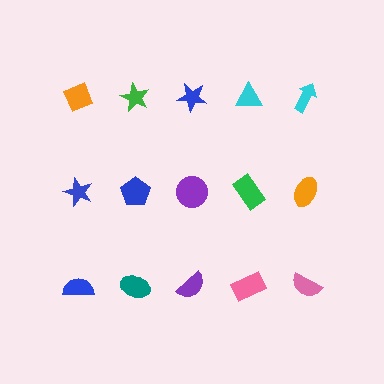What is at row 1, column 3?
A blue star.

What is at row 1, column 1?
An orange diamond.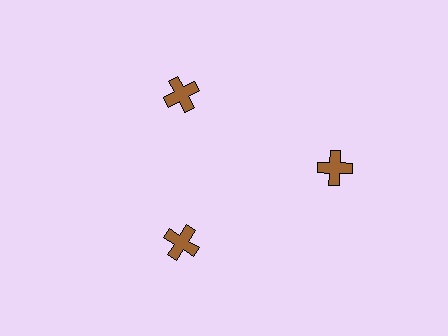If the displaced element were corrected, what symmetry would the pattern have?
It would have 3-fold rotational symmetry — the pattern would map onto itself every 120 degrees.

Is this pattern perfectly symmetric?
No. The 3 brown crosses are arranged in a ring, but one element near the 3 o'clock position is pushed outward from the center, breaking the 3-fold rotational symmetry.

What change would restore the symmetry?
The symmetry would be restored by moving it inward, back onto the ring so that all 3 crosses sit at equal angles and equal distance from the center.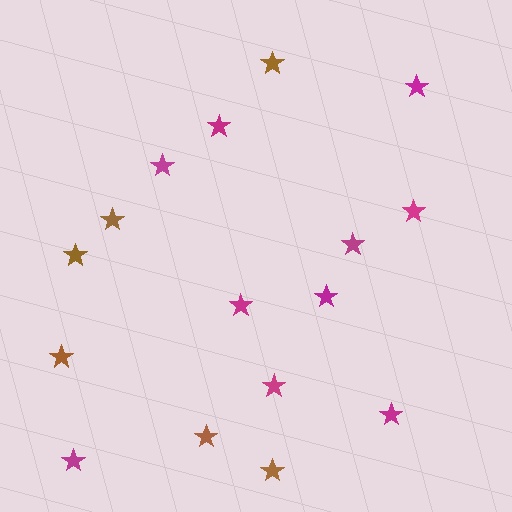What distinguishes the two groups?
There are 2 groups: one group of brown stars (6) and one group of magenta stars (10).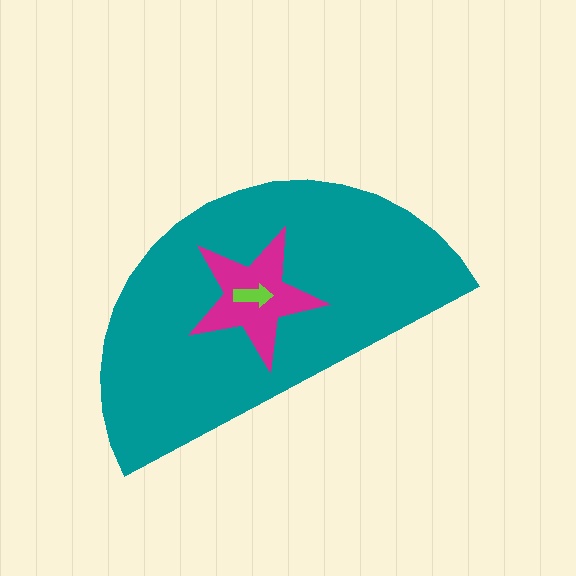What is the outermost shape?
The teal semicircle.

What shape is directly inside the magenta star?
The lime arrow.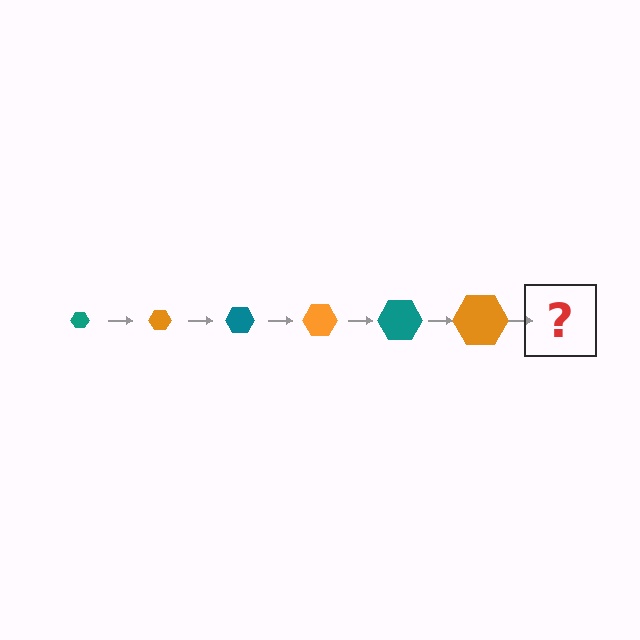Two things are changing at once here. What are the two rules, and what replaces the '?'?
The two rules are that the hexagon grows larger each step and the color cycles through teal and orange. The '?' should be a teal hexagon, larger than the previous one.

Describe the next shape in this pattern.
It should be a teal hexagon, larger than the previous one.